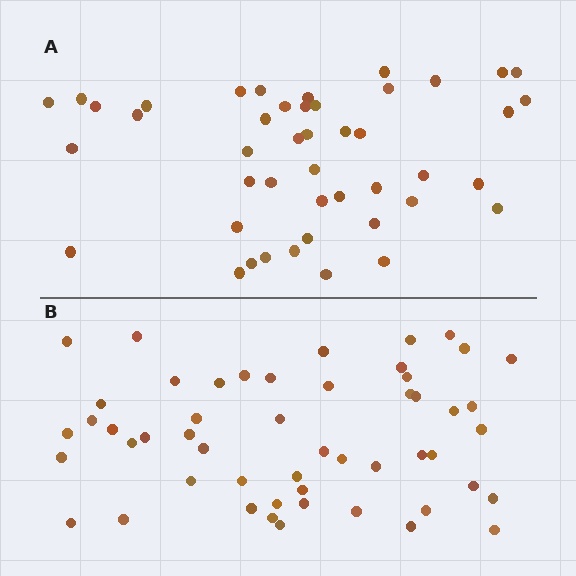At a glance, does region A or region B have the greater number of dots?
Region B (the bottom region) has more dots.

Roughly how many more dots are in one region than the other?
Region B has roughly 8 or so more dots than region A.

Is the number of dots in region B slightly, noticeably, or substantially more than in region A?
Region B has only slightly more — the two regions are fairly close. The ratio is roughly 1.2 to 1.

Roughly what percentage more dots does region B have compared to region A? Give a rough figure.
About 15% more.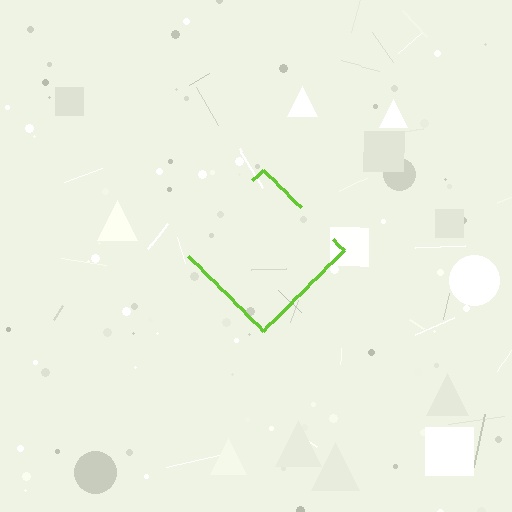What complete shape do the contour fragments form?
The contour fragments form a diamond.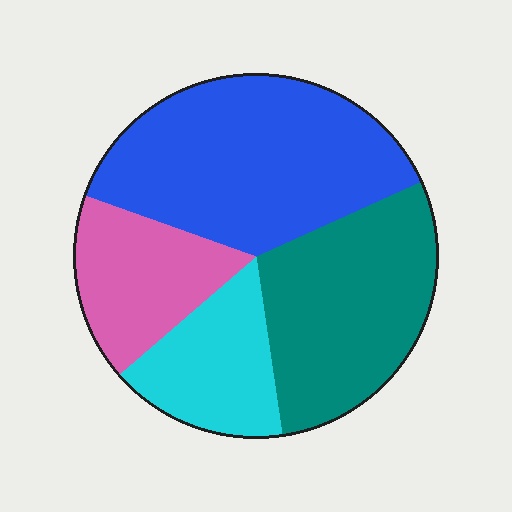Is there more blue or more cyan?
Blue.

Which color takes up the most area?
Blue, at roughly 40%.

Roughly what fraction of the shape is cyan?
Cyan takes up less than a quarter of the shape.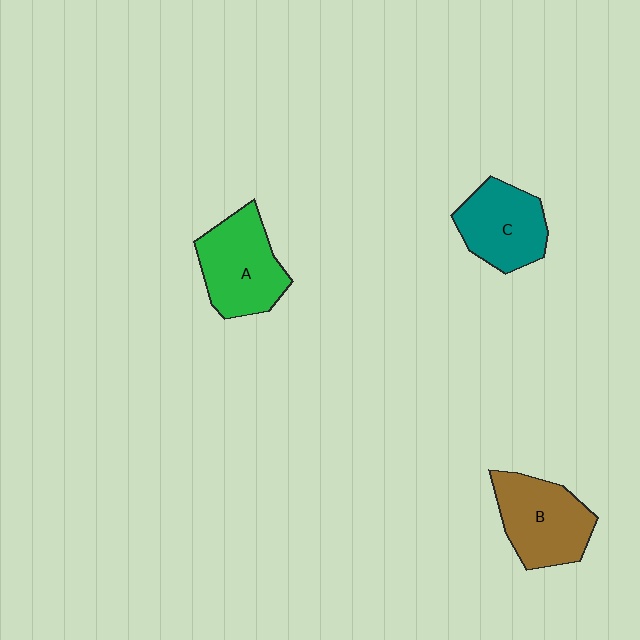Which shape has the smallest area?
Shape C (teal).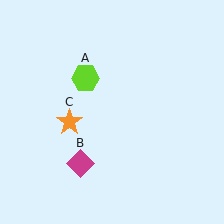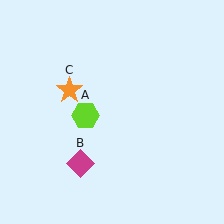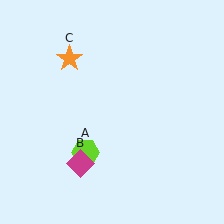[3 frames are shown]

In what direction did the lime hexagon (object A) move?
The lime hexagon (object A) moved down.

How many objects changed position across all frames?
2 objects changed position: lime hexagon (object A), orange star (object C).